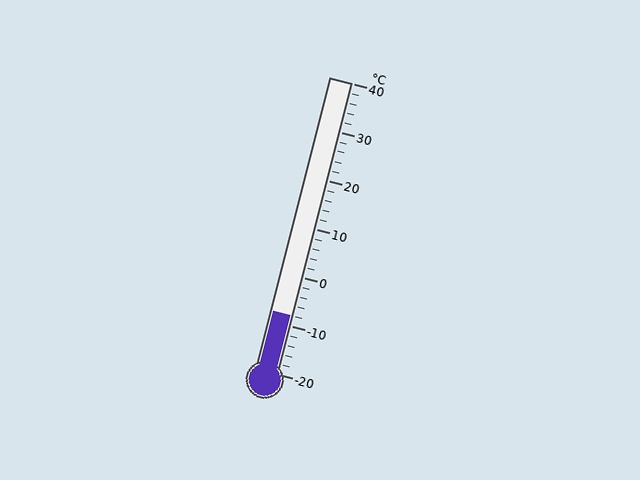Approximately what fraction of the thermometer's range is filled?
The thermometer is filled to approximately 20% of its range.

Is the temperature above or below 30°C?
The temperature is below 30°C.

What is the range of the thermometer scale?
The thermometer scale ranges from -20°C to 40°C.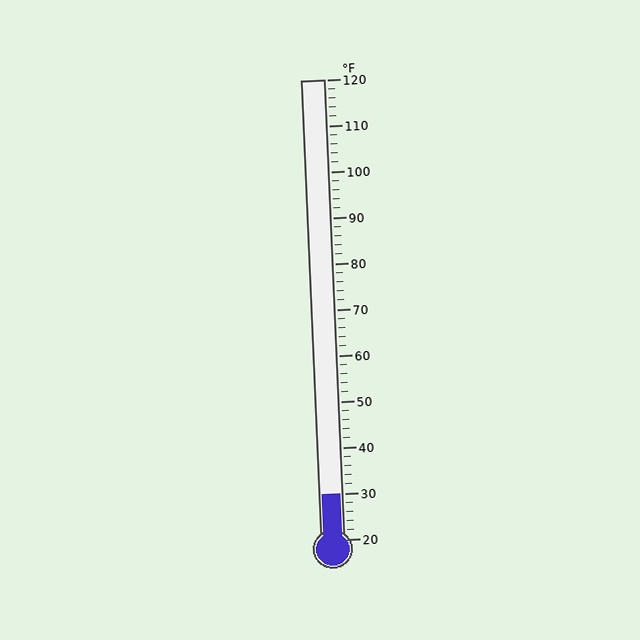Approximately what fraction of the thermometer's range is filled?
The thermometer is filled to approximately 10% of its range.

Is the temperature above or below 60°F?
The temperature is below 60°F.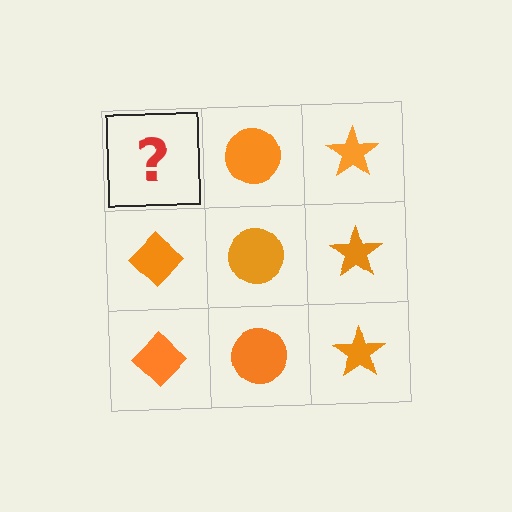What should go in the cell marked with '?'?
The missing cell should contain an orange diamond.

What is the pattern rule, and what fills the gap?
The rule is that each column has a consistent shape. The gap should be filled with an orange diamond.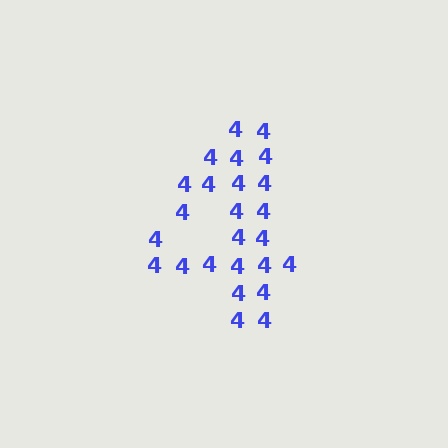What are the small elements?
The small elements are digit 4's.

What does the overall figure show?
The overall figure shows the digit 4.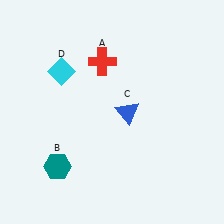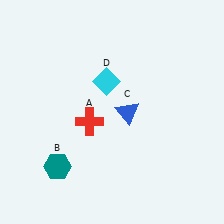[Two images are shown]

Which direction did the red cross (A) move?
The red cross (A) moved down.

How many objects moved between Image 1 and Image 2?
2 objects moved between the two images.